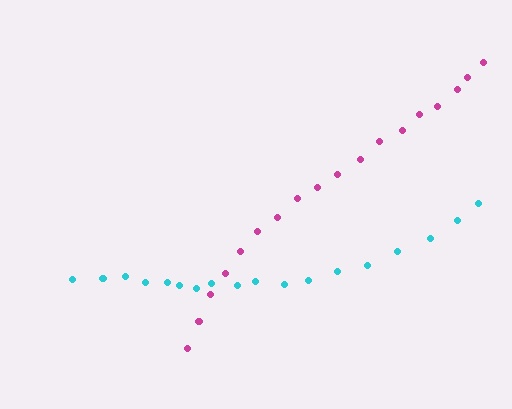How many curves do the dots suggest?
There are 2 distinct paths.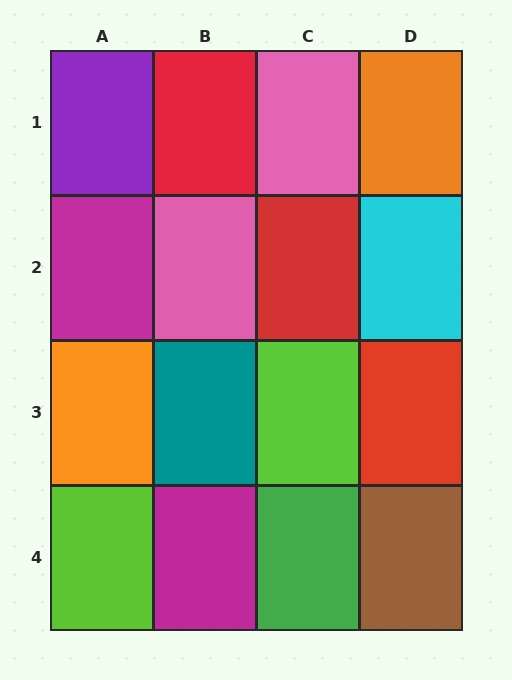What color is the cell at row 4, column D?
Brown.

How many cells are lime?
2 cells are lime.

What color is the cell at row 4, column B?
Magenta.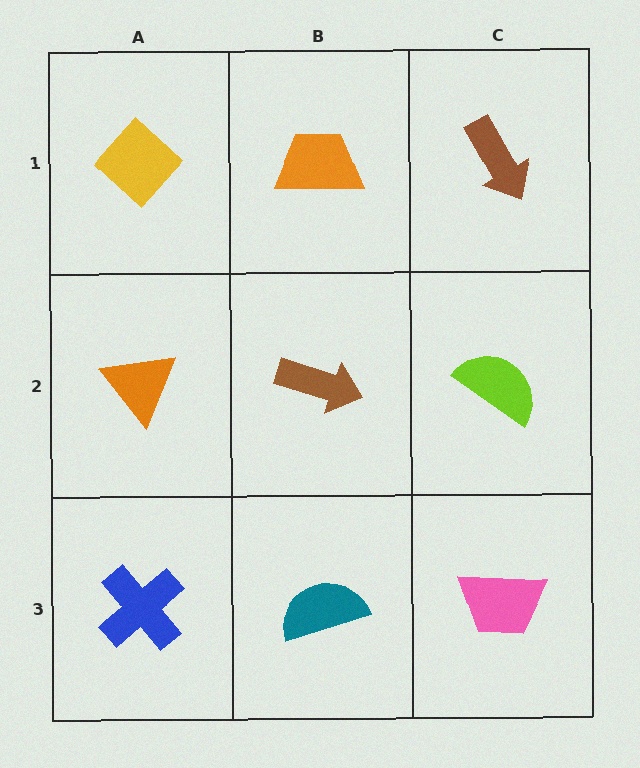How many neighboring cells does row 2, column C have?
3.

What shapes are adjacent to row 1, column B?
A brown arrow (row 2, column B), a yellow diamond (row 1, column A), a brown arrow (row 1, column C).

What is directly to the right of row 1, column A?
An orange trapezoid.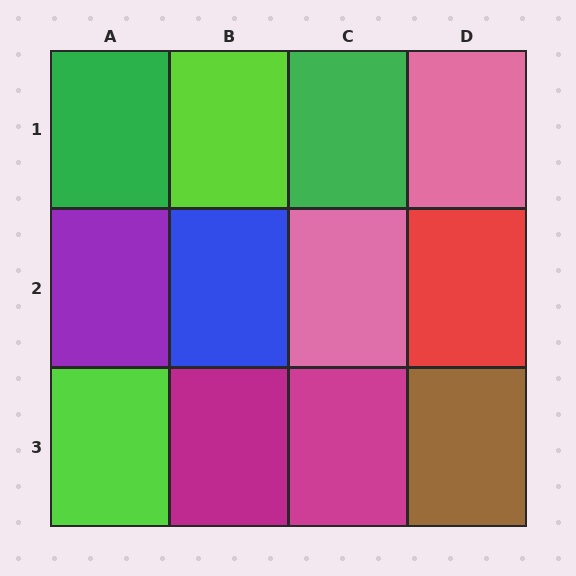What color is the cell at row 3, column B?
Magenta.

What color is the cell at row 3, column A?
Lime.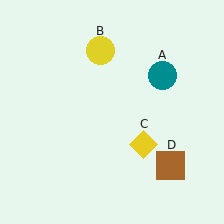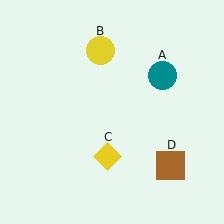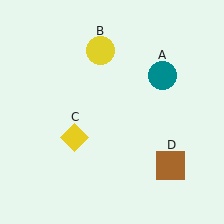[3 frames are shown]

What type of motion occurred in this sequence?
The yellow diamond (object C) rotated clockwise around the center of the scene.